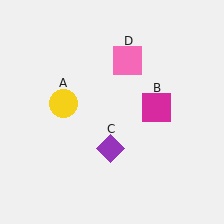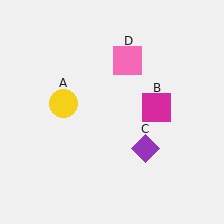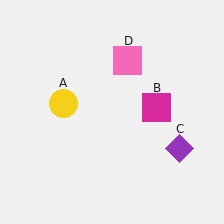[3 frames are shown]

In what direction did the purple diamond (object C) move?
The purple diamond (object C) moved right.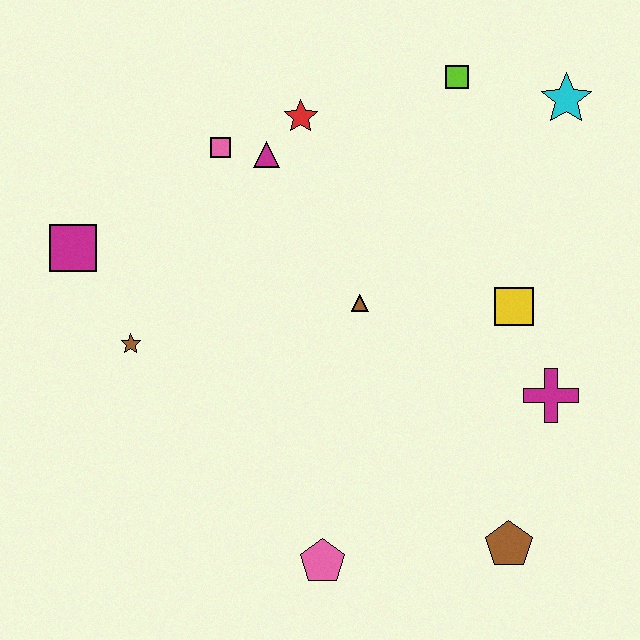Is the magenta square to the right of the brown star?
No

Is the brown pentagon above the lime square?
No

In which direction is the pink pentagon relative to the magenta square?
The pink pentagon is below the magenta square.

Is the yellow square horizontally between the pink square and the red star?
No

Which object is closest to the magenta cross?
The yellow square is closest to the magenta cross.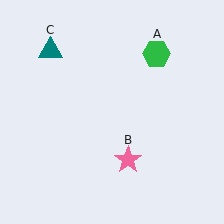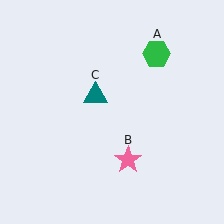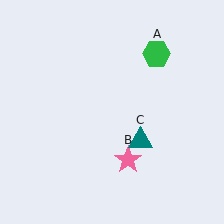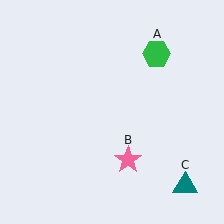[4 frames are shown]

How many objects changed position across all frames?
1 object changed position: teal triangle (object C).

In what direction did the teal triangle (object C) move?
The teal triangle (object C) moved down and to the right.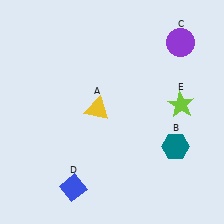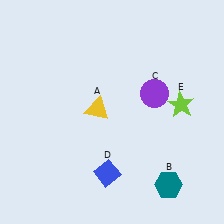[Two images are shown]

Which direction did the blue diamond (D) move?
The blue diamond (D) moved right.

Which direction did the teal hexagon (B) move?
The teal hexagon (B) moved down.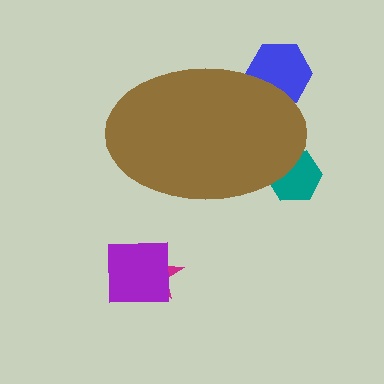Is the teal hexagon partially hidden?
Yes, the teal hexagon is partially hidden behind the brown ellipse.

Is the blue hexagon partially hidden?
Yes, the blue hexagon is partially hidden behind the brown ellipse.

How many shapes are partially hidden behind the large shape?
2 shapes are partially hidden.